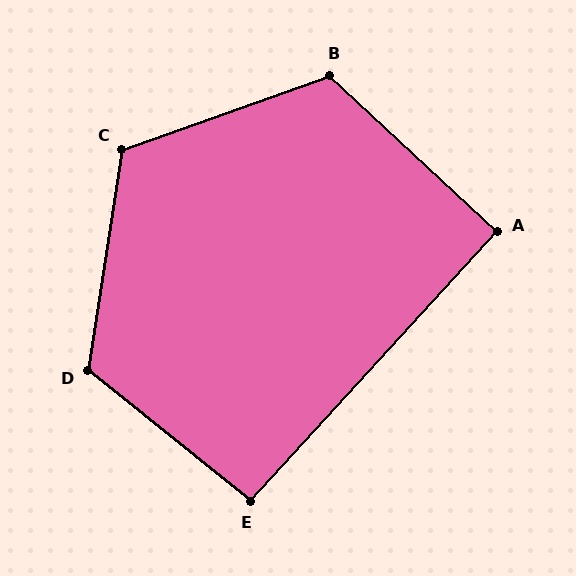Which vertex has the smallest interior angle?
A, at approximately 91 degrees.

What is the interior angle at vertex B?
Approximately 117 degrees (obtuse).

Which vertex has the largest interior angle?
D, at approximately 120 degrees.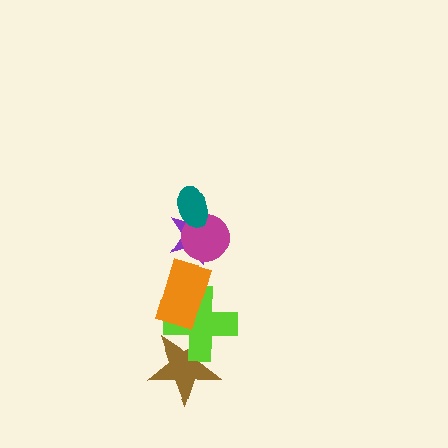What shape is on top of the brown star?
The lime cross is on top of the brown star.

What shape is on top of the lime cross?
The orange rectangle is on top of the lime cross.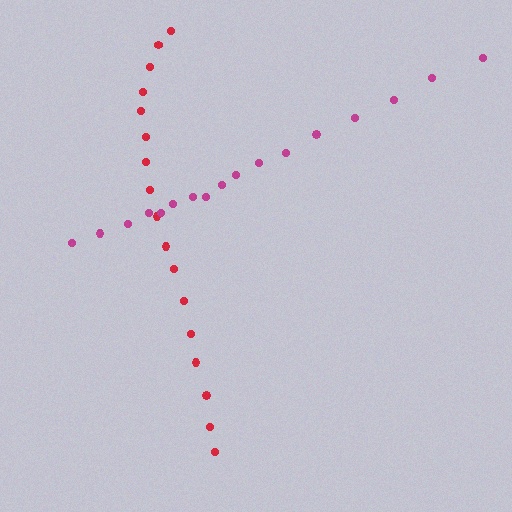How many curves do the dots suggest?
There are 2 distinct paths.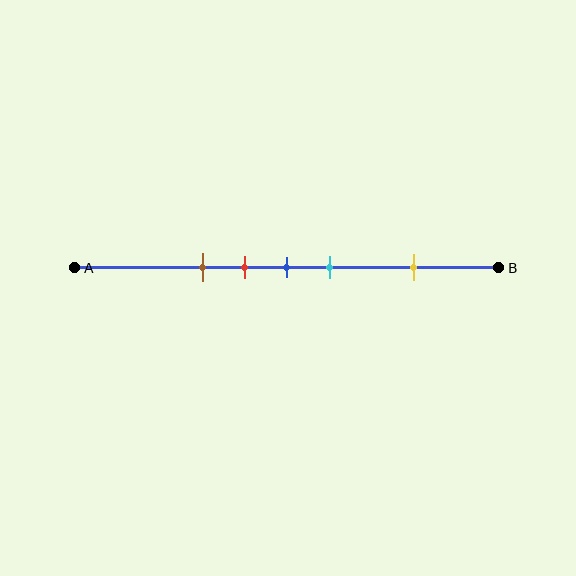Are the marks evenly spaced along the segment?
No, the marks are not evenly spaced.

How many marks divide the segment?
There are 5 marks dividing the segment.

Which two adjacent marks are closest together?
The red and blue marks are the closest adjacent pair.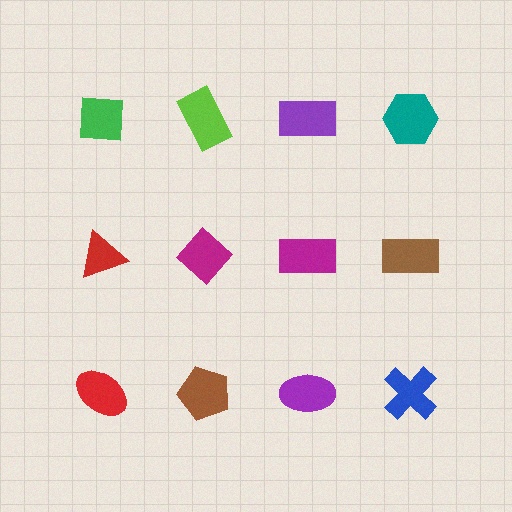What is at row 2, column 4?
A brown rectangle.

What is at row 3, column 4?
A blue cross.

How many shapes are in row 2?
4 shapes.